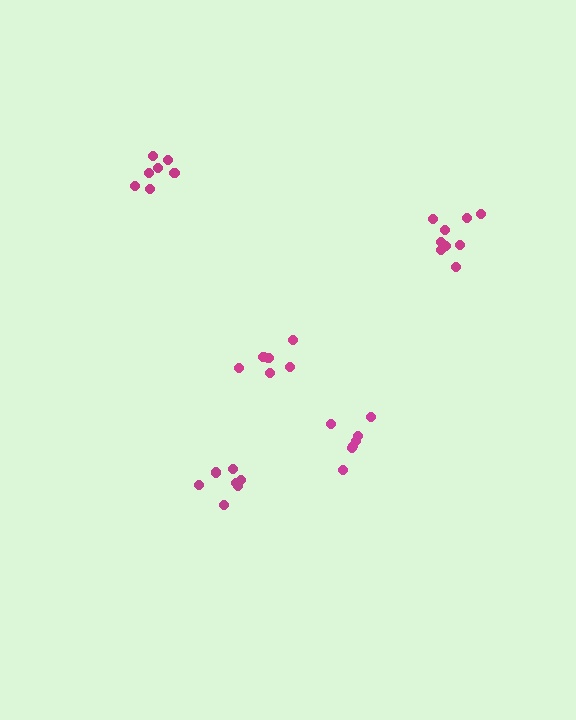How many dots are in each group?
Group 1: 7 dots, Group 2: 7 dots, Group 3: 9 dots, Group 4: 7 dots, Group 5: 7 dots (37 total).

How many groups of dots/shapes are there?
There are 5 groups.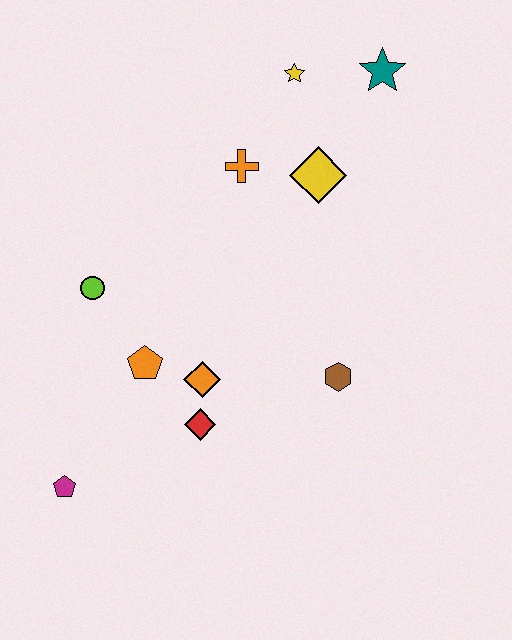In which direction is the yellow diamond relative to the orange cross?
The yellow diamond is to the right of the orange cross.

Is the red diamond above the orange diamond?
No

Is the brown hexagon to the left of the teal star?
Yes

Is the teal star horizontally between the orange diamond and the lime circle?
No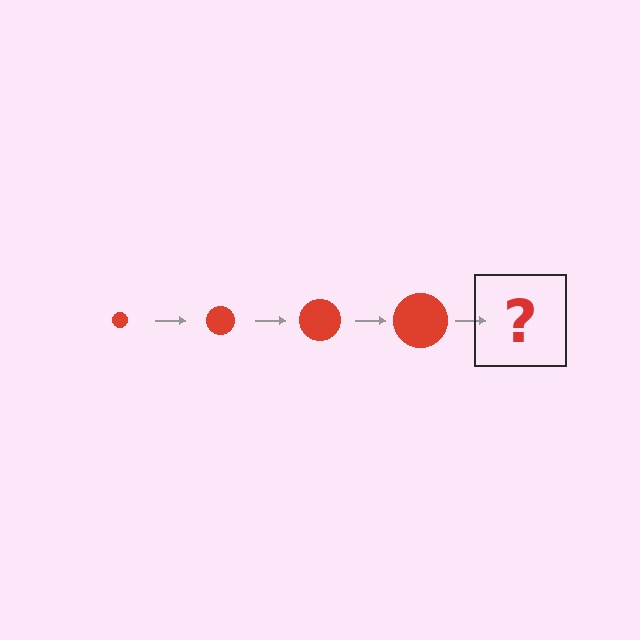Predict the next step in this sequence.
The next step is a red circle, larger than the previous one.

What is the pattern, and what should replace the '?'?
The pattern is that the circle gets progressively larger each step. The '?' should be a red circle, larger than the previous one.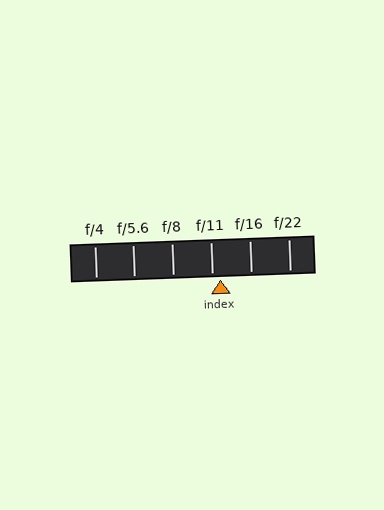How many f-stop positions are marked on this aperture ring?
There are 6 f-stop positions marked.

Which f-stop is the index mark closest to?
The index mark is closest to f/11.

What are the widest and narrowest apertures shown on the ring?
The widest aperture shown is f/4 and the narrowest is f/22.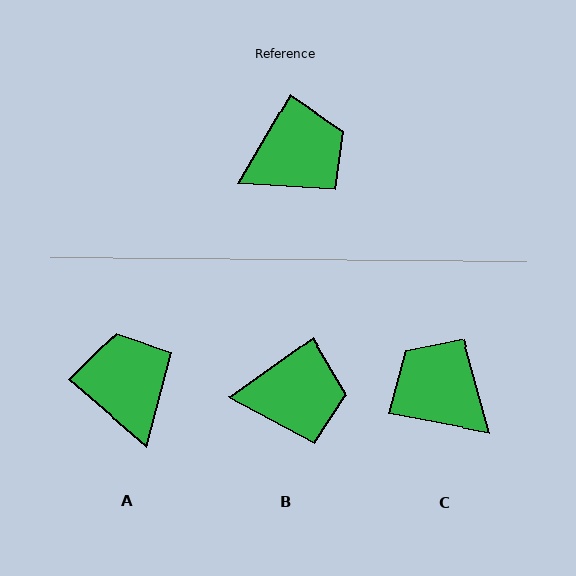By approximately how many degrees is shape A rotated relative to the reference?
Approximately 79 degrees counter-clockwise.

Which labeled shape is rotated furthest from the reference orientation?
C, about 110 degrees away.